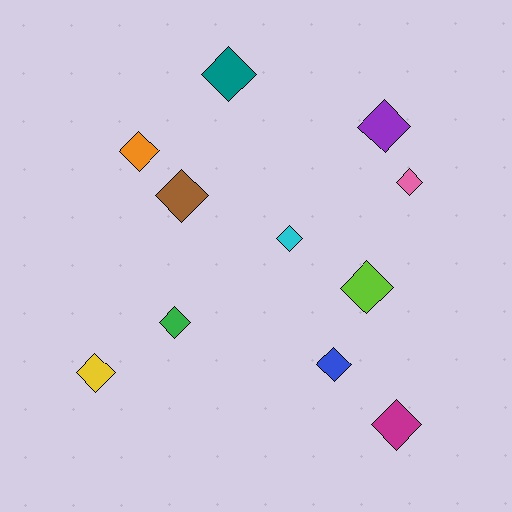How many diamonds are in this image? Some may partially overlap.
There are 11 diamonds.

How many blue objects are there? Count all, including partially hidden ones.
There is 1 blue object.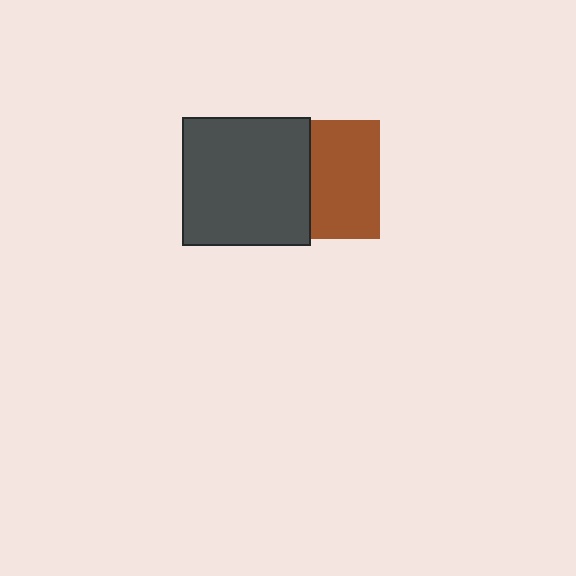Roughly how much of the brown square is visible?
About half of it is visible (roughly 58%).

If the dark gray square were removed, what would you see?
You would see the complete brown square.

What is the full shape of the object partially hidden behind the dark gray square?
The partially hidden object is a brown square.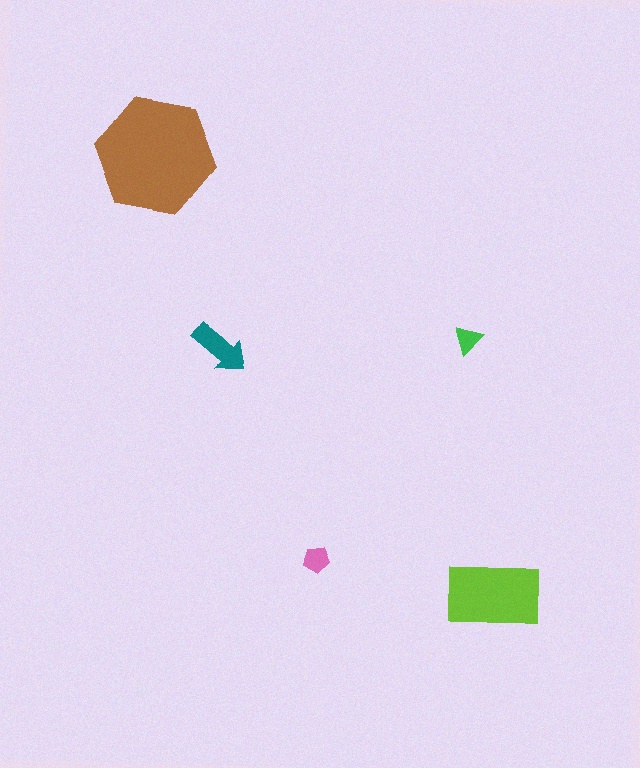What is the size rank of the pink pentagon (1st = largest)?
4th.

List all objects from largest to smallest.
The brown hexagon, the lime rectangle, the teal arrow, the pink pentagon, the green triangle.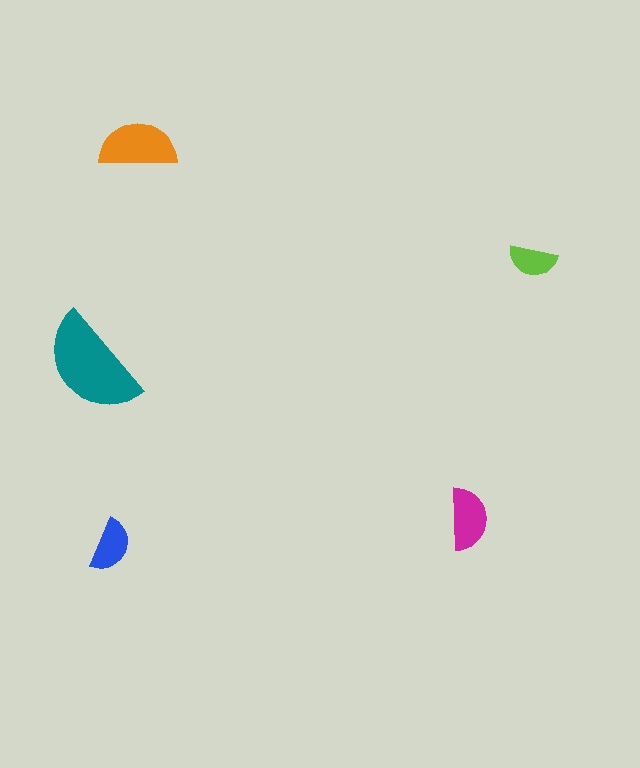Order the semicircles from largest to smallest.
the teal one, the orange one, the magenta one, the blue one, the lime one.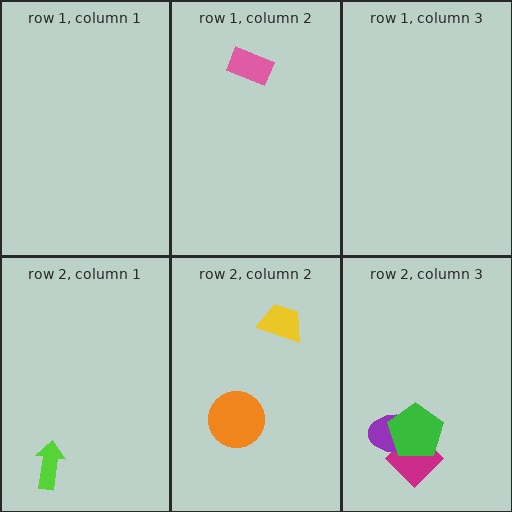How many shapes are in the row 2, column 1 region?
1.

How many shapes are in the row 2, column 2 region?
2.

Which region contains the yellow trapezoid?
The row 2, column 2 region.